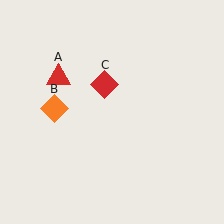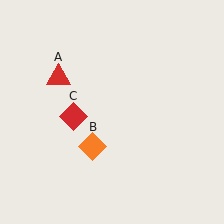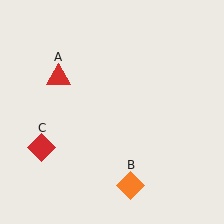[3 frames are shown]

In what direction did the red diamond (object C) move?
The red diamond (object C) moved down and to the left.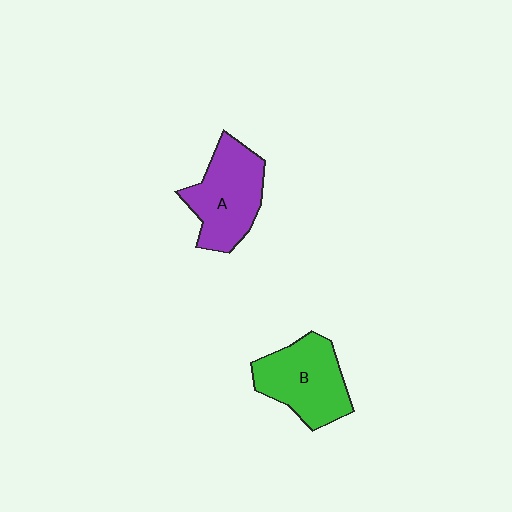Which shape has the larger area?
Shape A (purple).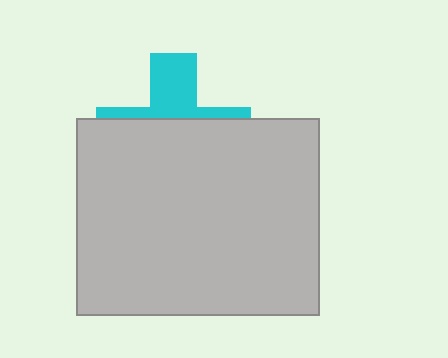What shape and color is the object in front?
The object in front is a light gray rectangle.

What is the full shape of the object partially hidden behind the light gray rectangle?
The partially hidden object is a cyan cross.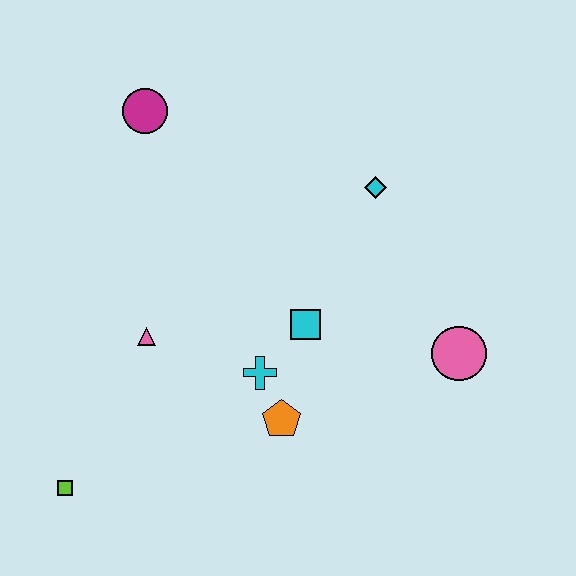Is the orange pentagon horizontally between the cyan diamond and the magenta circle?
Yes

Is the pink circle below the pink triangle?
Yes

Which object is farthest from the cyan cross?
The magenta circle is farthest from the cyan cross.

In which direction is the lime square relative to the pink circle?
The lime square is to the left of the pink circle.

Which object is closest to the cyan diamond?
The cyan square is closest to the cyan diamond.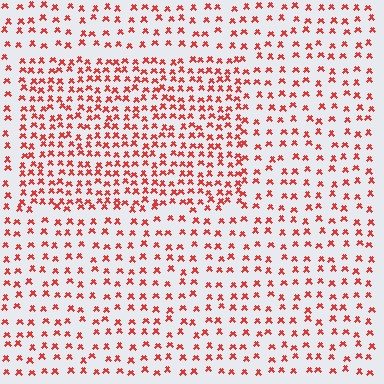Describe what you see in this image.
The image contains small red elements arranged at two different densities. A rectangle-shaped region is visible where the elements are more densely packed than the surrounding area.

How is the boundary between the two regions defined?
The boundary is defined by a change in element density (approximately 1.8x ratio). All elements are the same color, size, and shape.